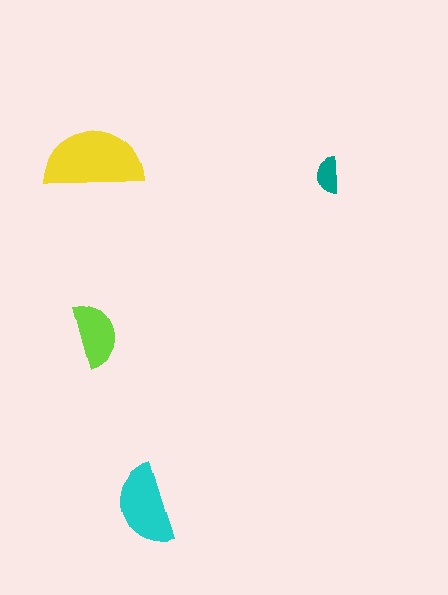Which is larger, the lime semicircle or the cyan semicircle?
The cyan one.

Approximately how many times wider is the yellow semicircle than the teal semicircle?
About 2.5 times wider.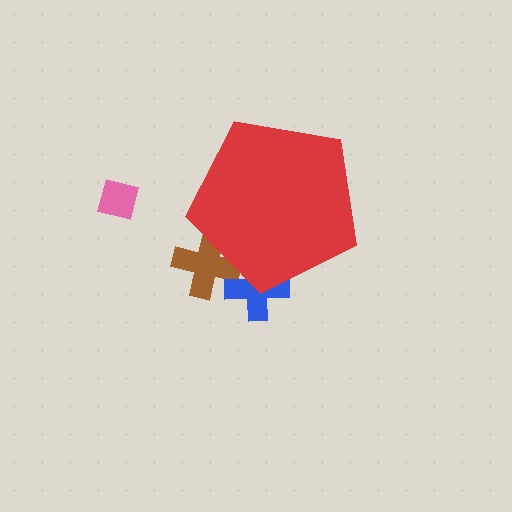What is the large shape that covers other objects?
A red pentagon.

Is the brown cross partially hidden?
Yes, the brown cross is partially hidden behind the red pentagon.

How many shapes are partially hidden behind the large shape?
2 shapes are partially hidden.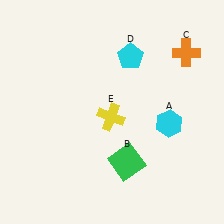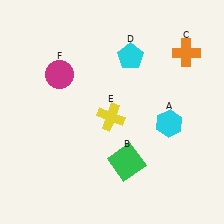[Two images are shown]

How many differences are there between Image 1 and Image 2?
There is 1 difference between the two images.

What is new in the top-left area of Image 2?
A magenta circle (F) was added in the top-left area of Image 2.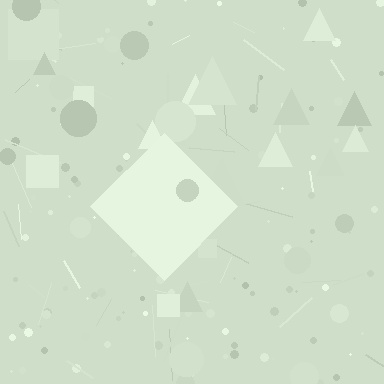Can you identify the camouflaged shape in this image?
The camouflaged shape is a diamond.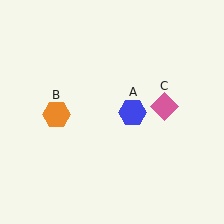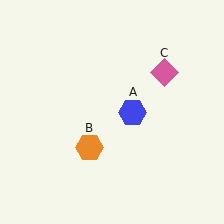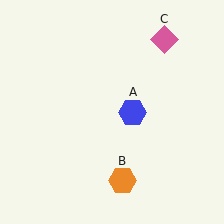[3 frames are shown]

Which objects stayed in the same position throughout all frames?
Blue hexagon (object A) remained stationary.